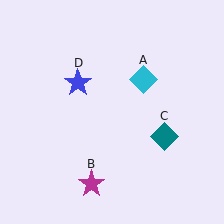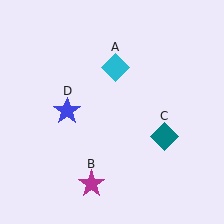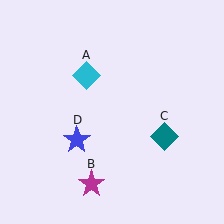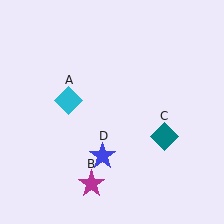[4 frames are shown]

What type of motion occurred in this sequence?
The cyan diamond (object A), blue star (object D) rotated counterclockwise around the center of the scene.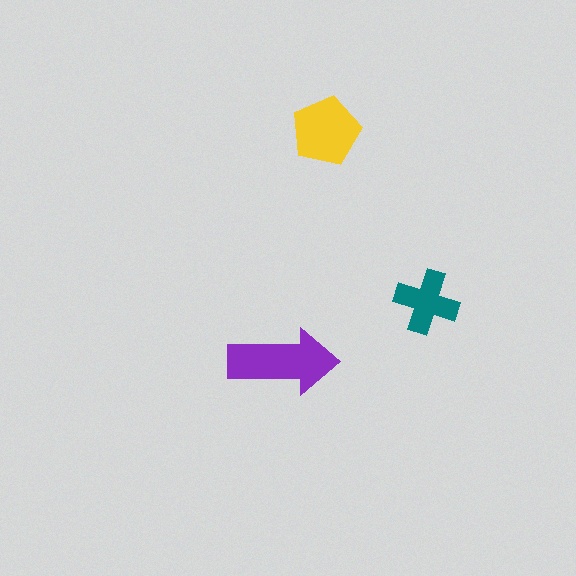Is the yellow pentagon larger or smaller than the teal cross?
Larger.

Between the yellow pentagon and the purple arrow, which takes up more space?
The purple arrow.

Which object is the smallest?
The teal cross.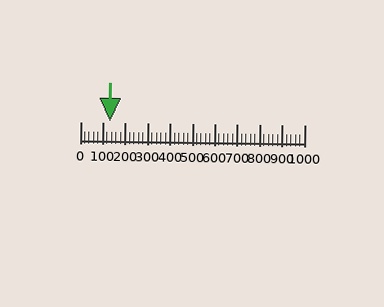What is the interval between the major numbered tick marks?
The major tick marks are spaced 100 units apart.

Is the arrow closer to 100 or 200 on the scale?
The arrow is closer to 100.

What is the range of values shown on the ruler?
The ruler shows values from 0 to 1000.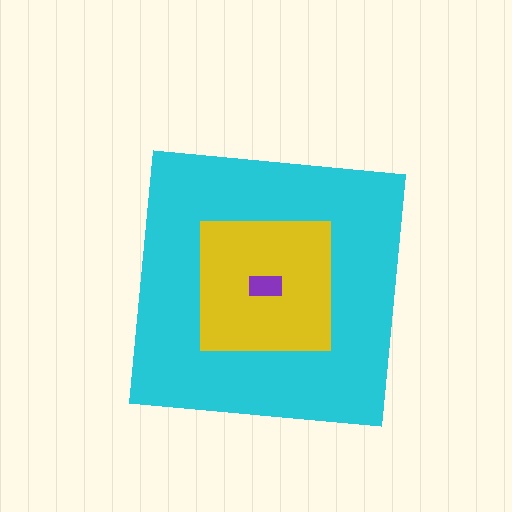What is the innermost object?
The purple rectangle.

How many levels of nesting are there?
3.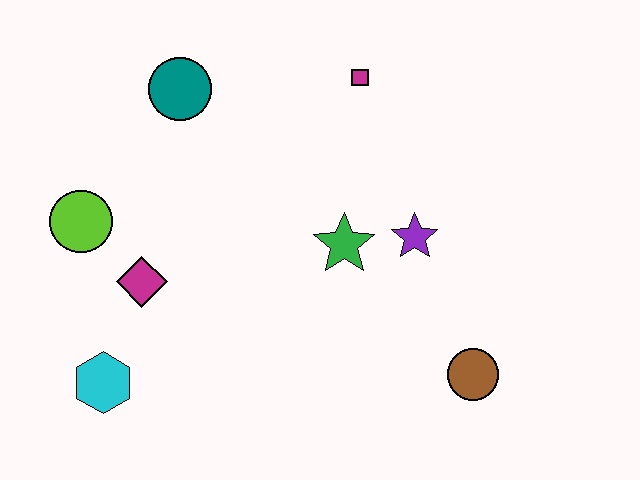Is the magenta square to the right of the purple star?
No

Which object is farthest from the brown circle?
The lime circle is farthest from the brown circle.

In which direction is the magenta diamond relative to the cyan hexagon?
The magenta diamond is above the cyan hexagon.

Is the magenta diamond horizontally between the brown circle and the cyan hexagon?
Yes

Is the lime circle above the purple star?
Yes